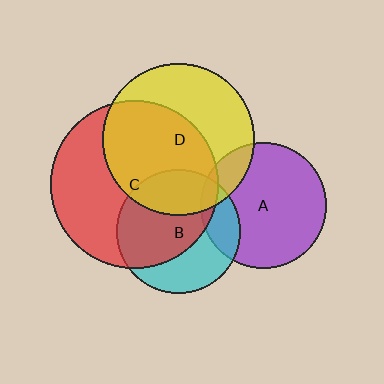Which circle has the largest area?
Circle C (red).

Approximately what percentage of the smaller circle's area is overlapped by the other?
Approximately 20%.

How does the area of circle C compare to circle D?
Approximately 1.2 times.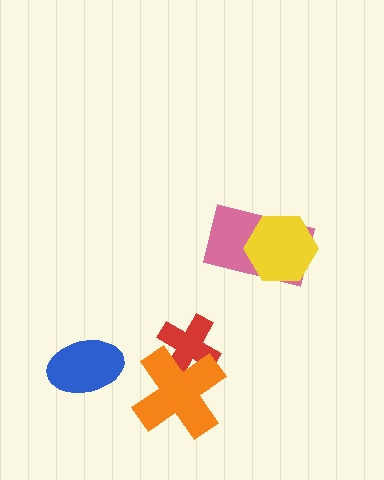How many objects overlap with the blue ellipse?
0 objects overlap with the blue ellipse.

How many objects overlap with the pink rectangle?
1 object overlaps with the pink rectangle.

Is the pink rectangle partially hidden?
Yes, it is partially covered by another shape.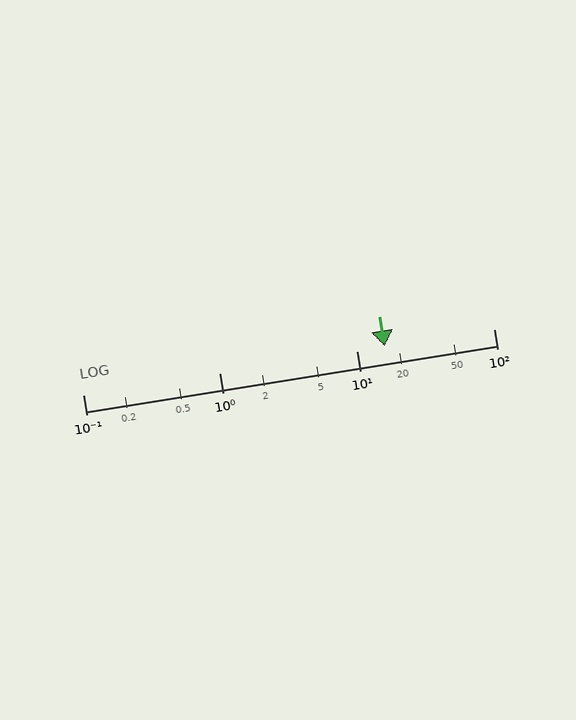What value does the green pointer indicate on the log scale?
The pointer indicates approximately 16.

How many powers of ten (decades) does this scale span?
The scale spans 3 decades, from 0.1 to 100.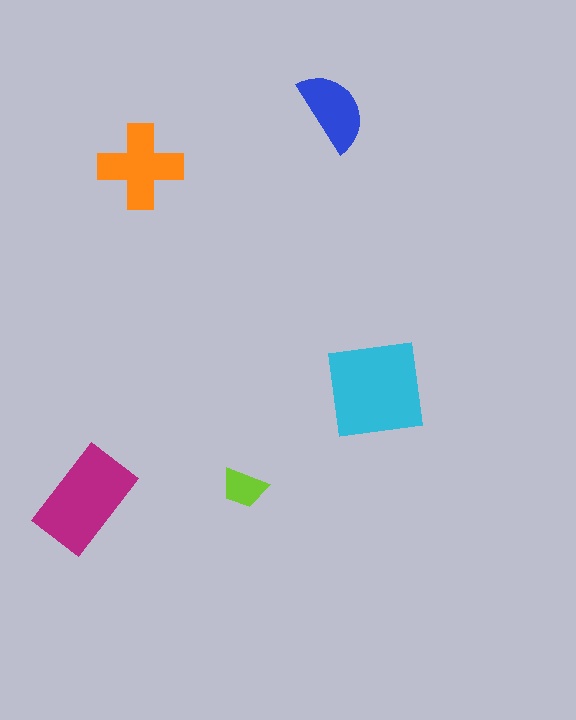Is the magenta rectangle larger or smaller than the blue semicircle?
Larger.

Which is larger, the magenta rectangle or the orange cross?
The magenta rectangle.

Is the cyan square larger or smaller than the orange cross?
Larger.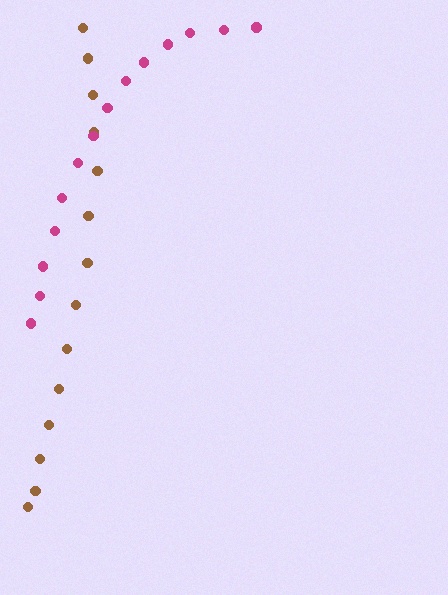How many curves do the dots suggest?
There are 2 distinct paths.